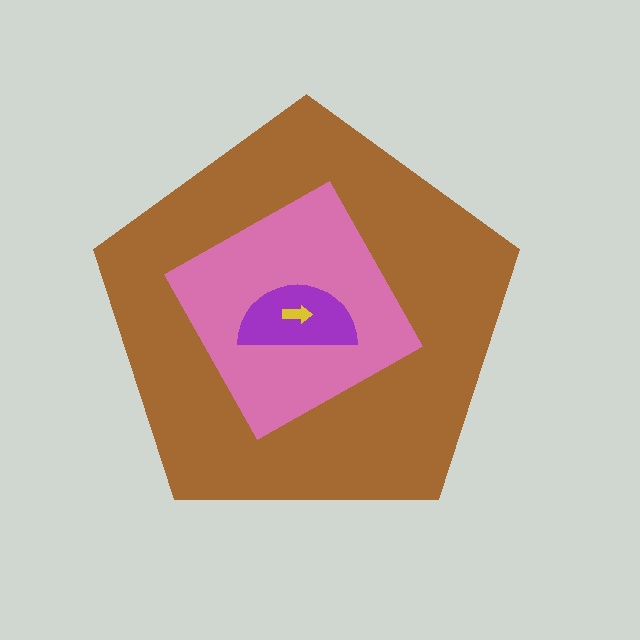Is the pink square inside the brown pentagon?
Yes.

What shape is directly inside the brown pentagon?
The pink square.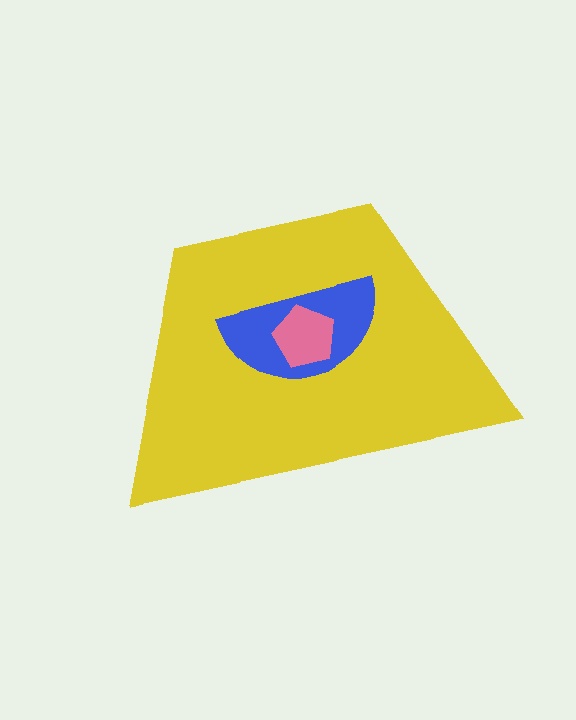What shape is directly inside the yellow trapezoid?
The blue semicircle.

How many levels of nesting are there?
3.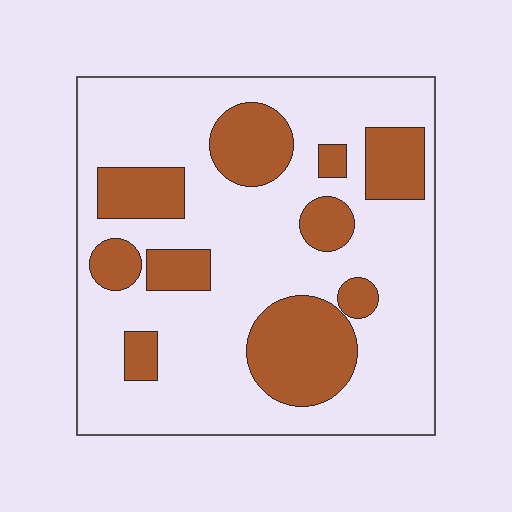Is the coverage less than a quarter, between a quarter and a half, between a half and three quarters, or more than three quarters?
Between a quarter and a half.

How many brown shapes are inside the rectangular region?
10.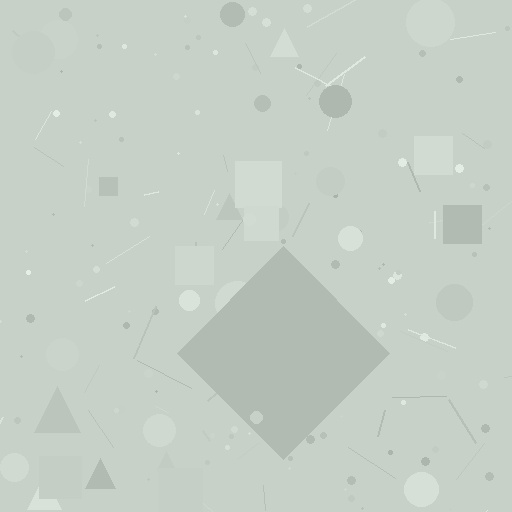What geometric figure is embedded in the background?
A diamond is embedded in the background.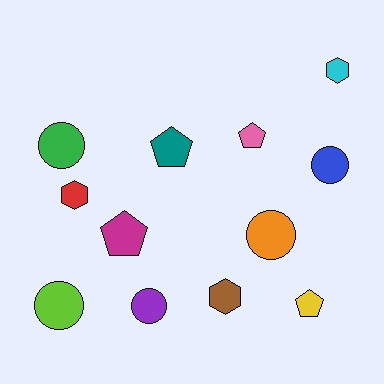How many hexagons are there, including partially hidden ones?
There are 3 hexagons.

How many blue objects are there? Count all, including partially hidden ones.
There is 1 blue object.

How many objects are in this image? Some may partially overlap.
There are 12 objects.